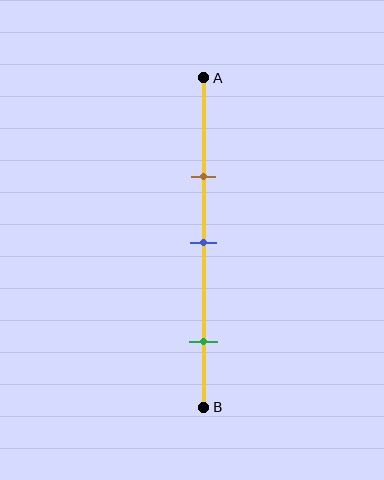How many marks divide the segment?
There are 3 marks dividing the segment.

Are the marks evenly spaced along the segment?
No, the marks are not evenly spaced.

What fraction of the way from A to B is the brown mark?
The brown mark is approximately 30% (0.3) of the way from A to B.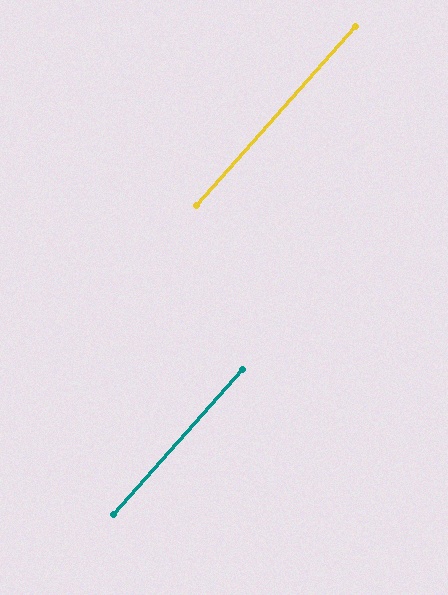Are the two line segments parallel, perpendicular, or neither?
Parallel — their directions differ by only 0.3°.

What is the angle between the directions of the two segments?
Approximately 0 degrees.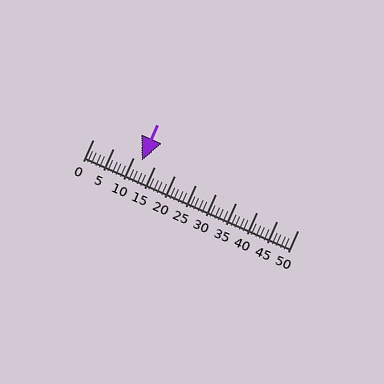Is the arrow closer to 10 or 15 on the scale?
The arrow is closer to 10.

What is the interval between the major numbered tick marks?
The major tick marks are spaced 5 units apart.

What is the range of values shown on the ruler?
The ruler shows values from 0 to 50.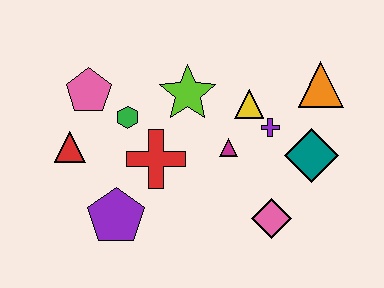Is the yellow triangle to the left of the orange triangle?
Yes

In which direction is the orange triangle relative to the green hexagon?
The orange triangle is to the right of the green hexagon.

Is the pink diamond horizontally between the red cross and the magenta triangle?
No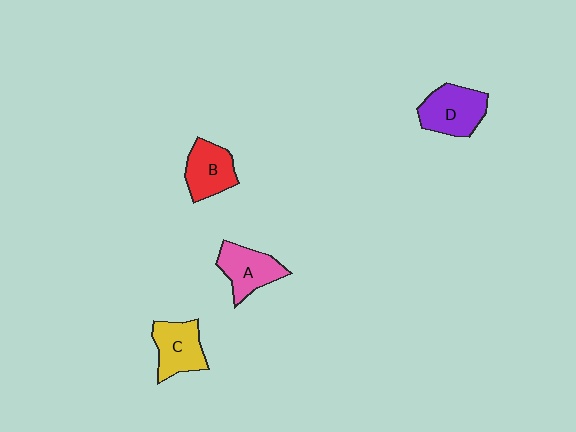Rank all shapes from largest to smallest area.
From largest to smallest: D (purple), A (pink), C (yellow), B (red).